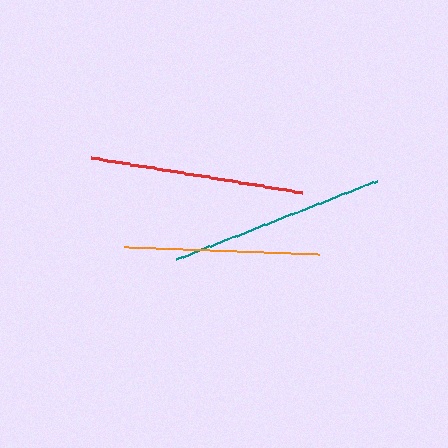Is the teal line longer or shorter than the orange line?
The teal line is longer than the orange line.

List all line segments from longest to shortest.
From longest to shortest: teal, red, orange.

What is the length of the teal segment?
The teal segment is approximately 216 pixels long.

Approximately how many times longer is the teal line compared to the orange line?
The teal line is approximately 1.1 times the length of the orange line.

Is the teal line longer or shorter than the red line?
The teal line is longer than the red line.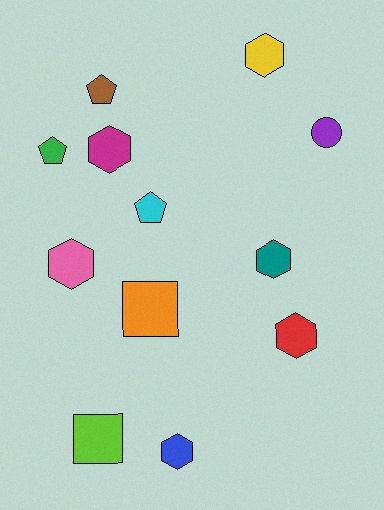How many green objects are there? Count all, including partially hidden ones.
There is 1 green object.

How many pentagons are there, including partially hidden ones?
There are 3 pentagons.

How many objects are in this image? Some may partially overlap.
There are 12 objects.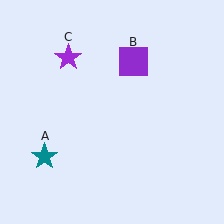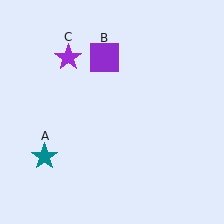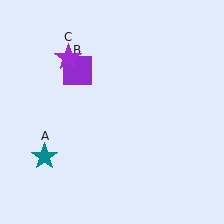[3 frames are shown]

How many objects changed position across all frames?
1 object changed position: purple square (object B).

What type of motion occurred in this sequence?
The purple square (object B) rotated counterclockwise around the center of the scene.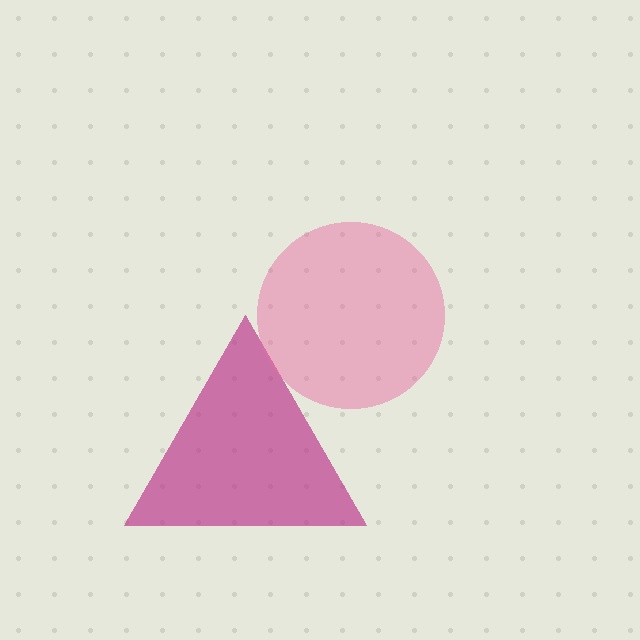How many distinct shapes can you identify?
There are 2 distinct shapes: a magenta triangle, a pink circle.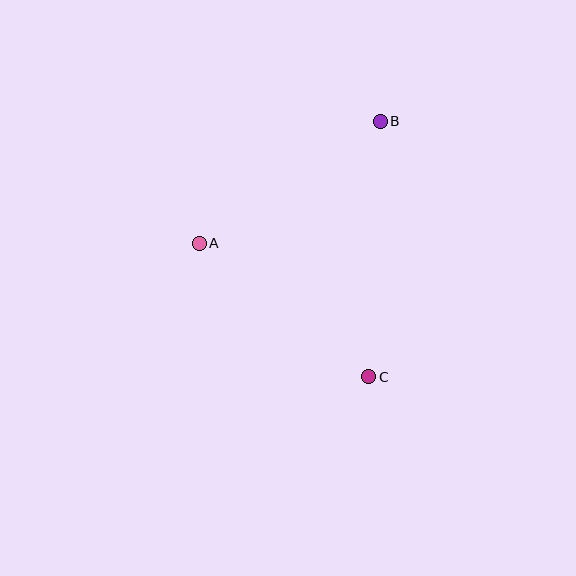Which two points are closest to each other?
Points A and C are closest to each other.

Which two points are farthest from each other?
Points B and C are farthest from each other.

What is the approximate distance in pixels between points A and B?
The distance between A and B is approximately 218 pixels.